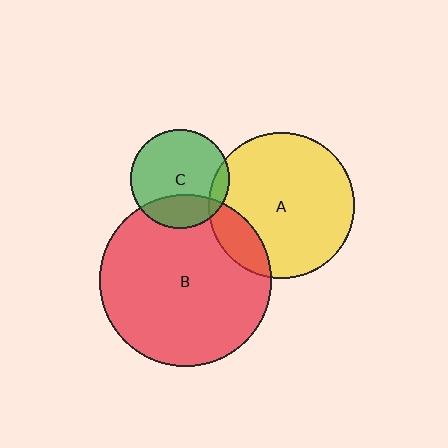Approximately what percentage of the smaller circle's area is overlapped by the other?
Approximately 25%.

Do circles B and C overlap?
Yes.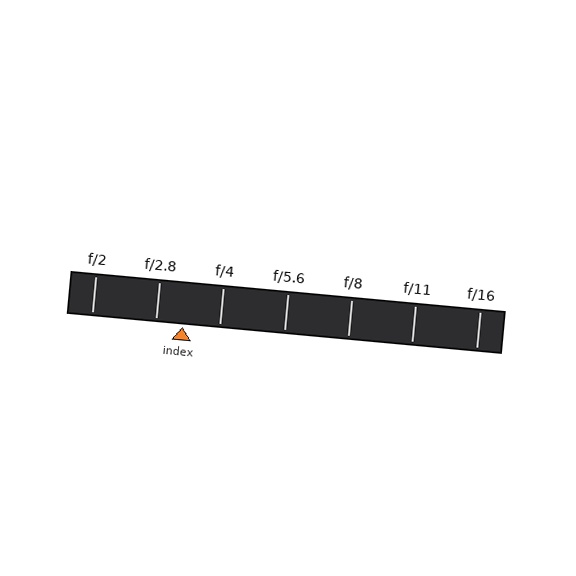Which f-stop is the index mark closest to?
The index mark is closest to f/2.8.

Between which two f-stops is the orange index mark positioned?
The index mark is between f/2.8 and f/4.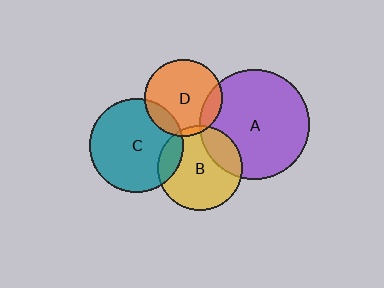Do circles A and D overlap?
Yes.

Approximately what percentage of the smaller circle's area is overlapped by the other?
Approximately 15%.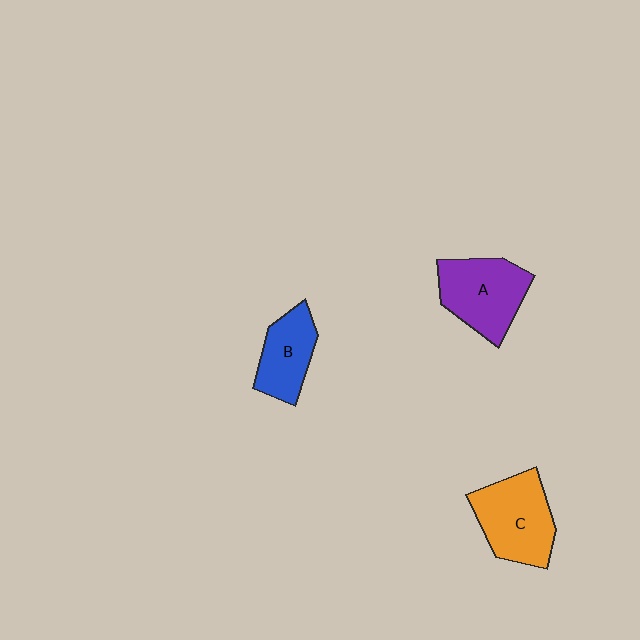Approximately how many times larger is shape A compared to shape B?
Approximately 1.3 times.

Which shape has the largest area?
Shape C (orange).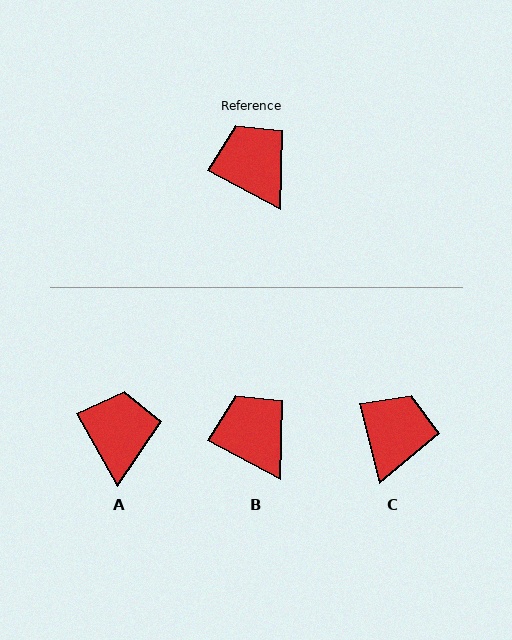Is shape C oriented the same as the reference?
No, it is off by about 49 degrees.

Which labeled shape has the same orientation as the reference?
B.